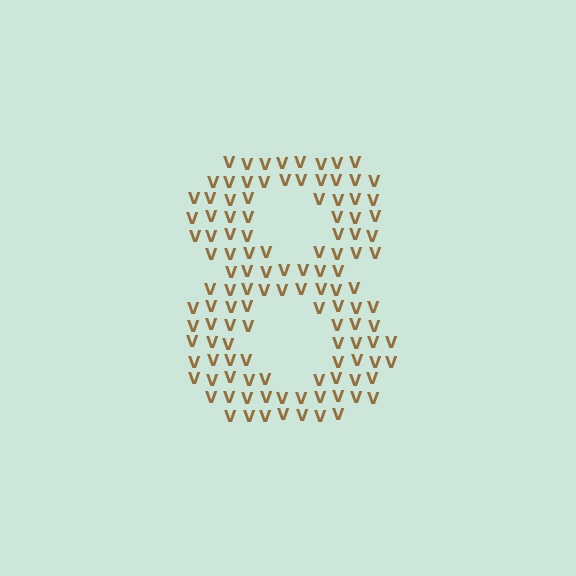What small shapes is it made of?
It is made of small letter V's.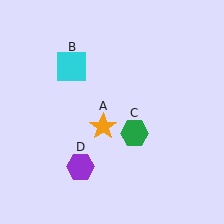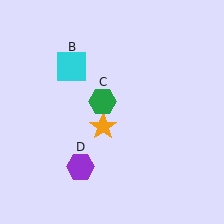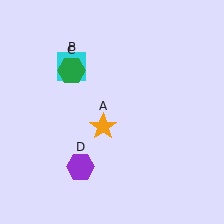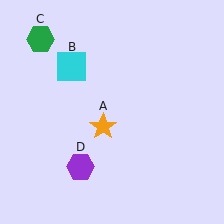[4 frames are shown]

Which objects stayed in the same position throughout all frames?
Orange star (object A) and cyan square (object B) and purple hexagon (object D) remained stationary.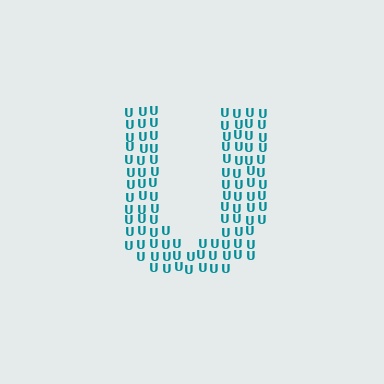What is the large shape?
The large shape is the letter U.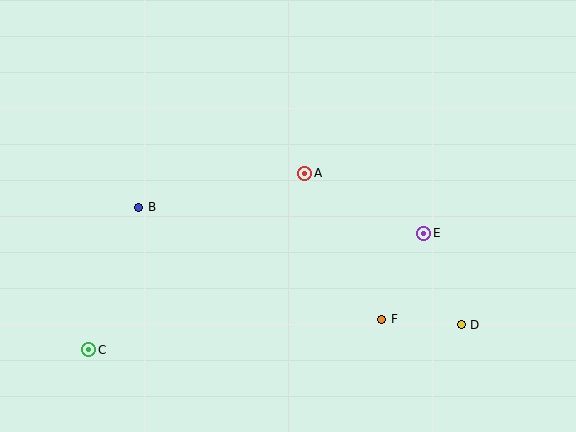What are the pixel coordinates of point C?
Point C is at (89, 350).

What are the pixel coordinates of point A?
Point A is at (305, 173).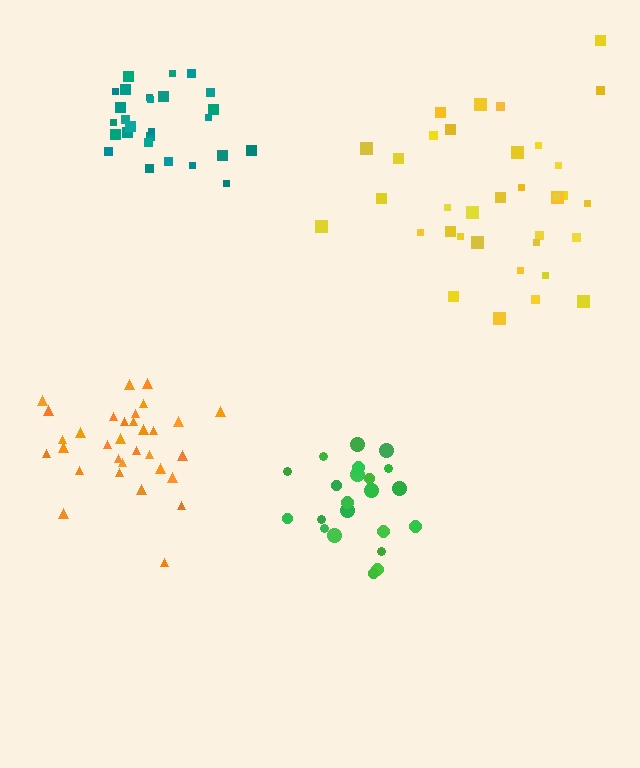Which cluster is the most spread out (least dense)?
Yellow.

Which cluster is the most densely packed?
Teal.